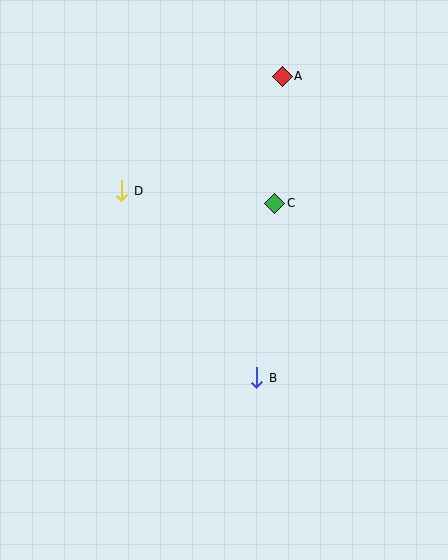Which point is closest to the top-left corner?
Point D is closest to the top-left corner.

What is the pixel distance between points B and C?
The distance between B and C is 176 pixels.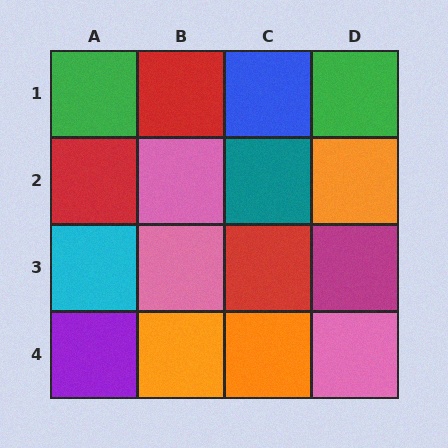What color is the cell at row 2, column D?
Orange.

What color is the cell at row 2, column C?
Teal.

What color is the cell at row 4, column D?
Pink.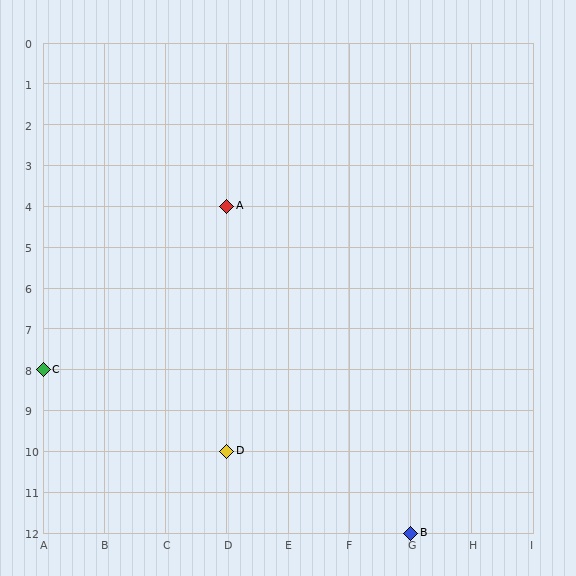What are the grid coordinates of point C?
Point C is at grid coordinates (A, 8).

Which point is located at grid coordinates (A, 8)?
Point C is at (A, 8).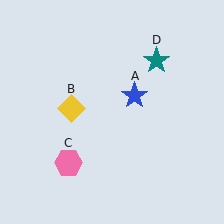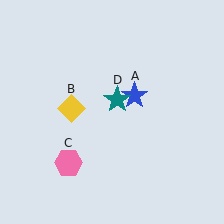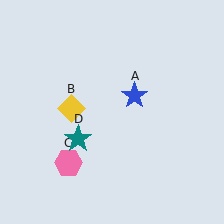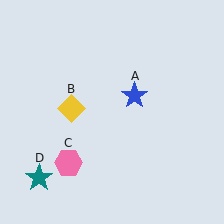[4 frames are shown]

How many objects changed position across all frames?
1 object changed position: teal star (object D).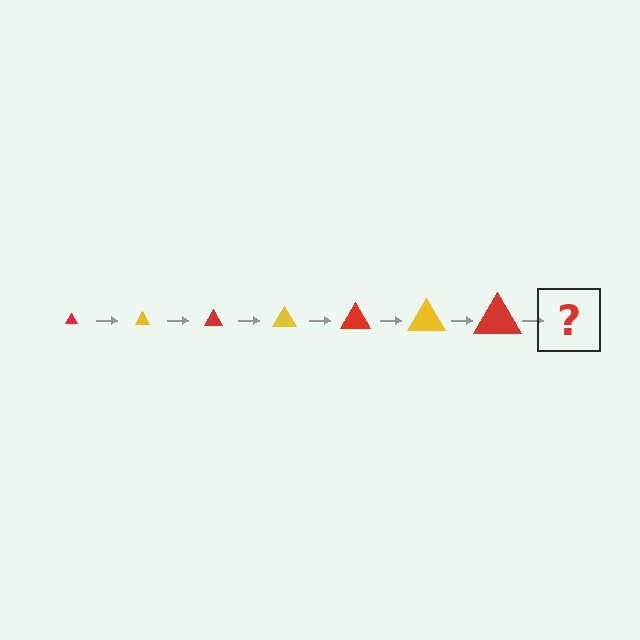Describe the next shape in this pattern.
It should be a yellow triangle, larger than the previous one.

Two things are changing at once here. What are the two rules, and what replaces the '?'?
The two rules are that the triangle grows larger each step and the color cycles through red and yellow. The '?' should be a yellow triangle, larger than the previous one.